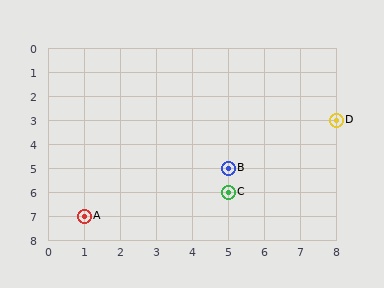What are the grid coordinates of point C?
Point C is at grid coordinates (5, 6).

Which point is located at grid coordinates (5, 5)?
Point B is at (5, 5).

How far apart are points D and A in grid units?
Points D and A are 7 columns and 4 rows apart (about 8.1 grid units diagonally).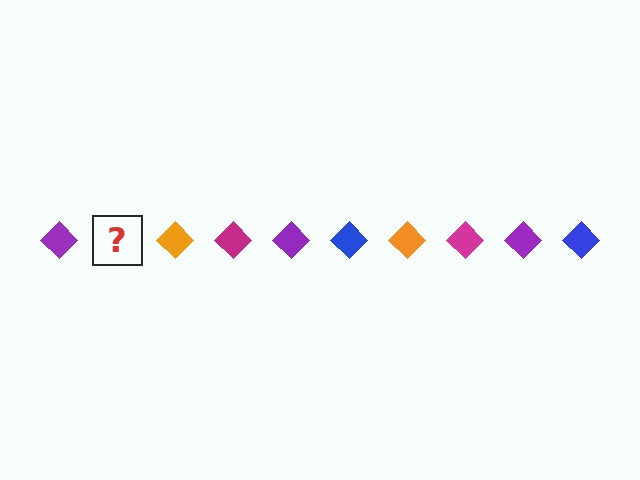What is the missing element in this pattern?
The missing element is a blue diamond.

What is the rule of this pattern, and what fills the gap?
The rule is that the pattern cycles through purple, blue, orange, magenta diamonds. The gap should be filled with a blue diamond.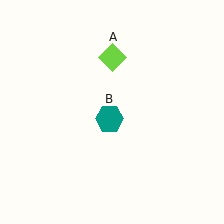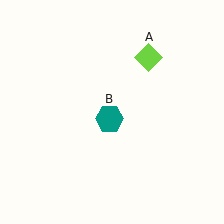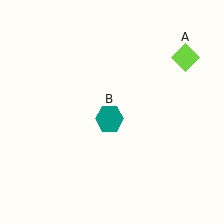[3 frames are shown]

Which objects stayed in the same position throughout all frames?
Teal hexagon (object B) remained stationary.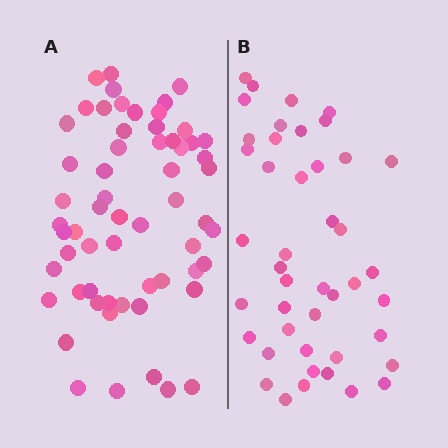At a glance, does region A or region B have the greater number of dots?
Region A (the left region) has more dots.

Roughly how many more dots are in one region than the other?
Region A has approximately 15 more dots than region B.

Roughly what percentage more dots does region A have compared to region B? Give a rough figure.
About 35% more.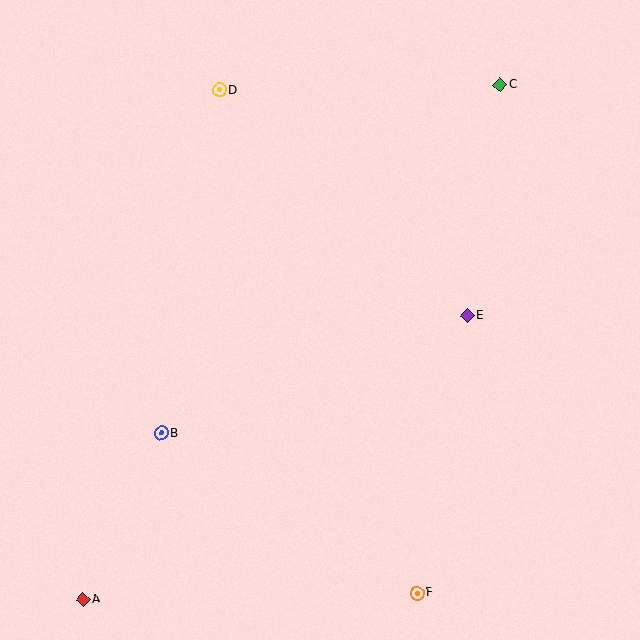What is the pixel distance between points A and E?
The distance between A and E is 478 pixels.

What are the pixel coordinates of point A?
Point A is at (83, 599).